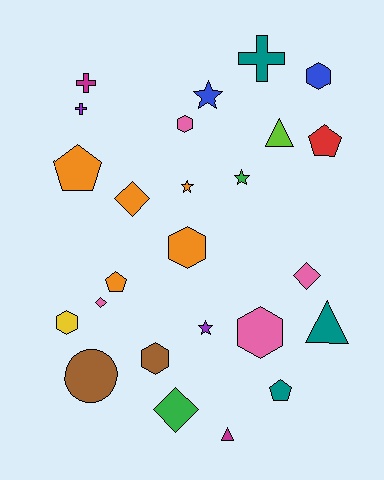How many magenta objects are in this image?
There are 2 magenta objects.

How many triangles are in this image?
There are 3 triangles.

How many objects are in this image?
There are 25 objects.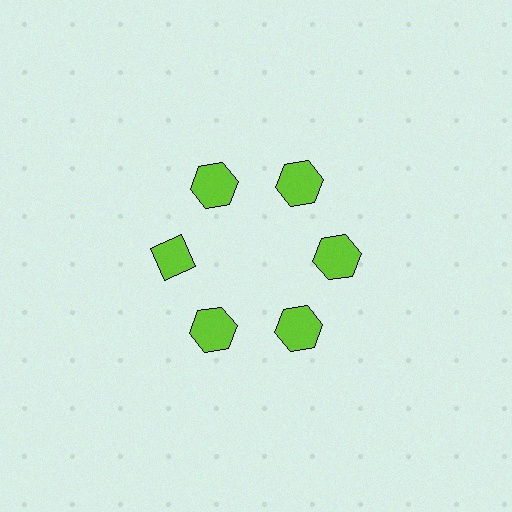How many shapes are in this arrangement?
There are 6 shapes arranged in a ring pattern.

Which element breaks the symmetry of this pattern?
The lime diamond at roughly the 9 o'clock position breaks the symmetry. All other shapes are lime hexagons.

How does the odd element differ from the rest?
It has a different shape: diamond instead of hexagon.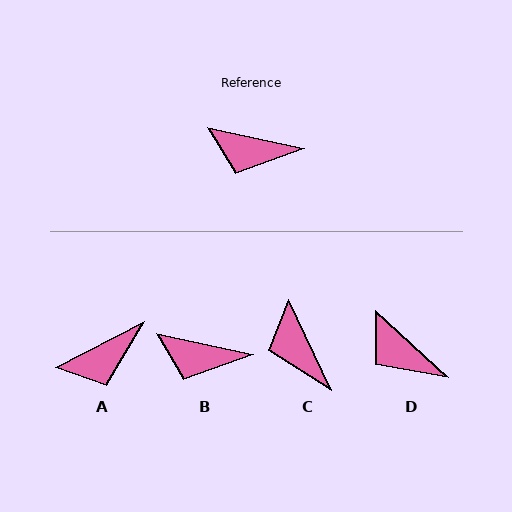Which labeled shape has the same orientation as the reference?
B.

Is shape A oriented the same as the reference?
No, it is off by about 40 degrees.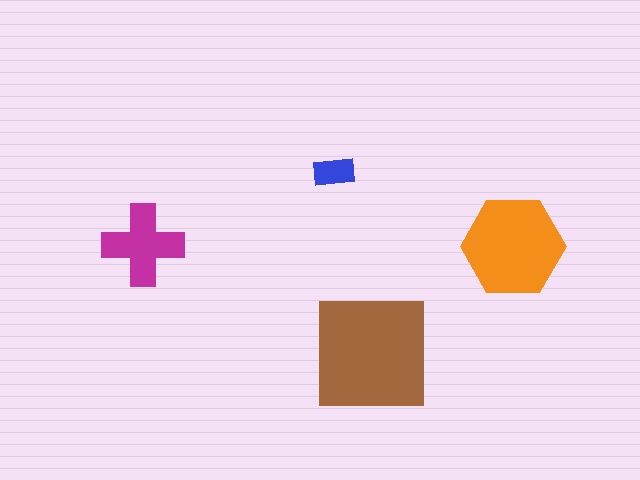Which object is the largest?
The brown square.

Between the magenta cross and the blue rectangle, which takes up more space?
The magenta cross.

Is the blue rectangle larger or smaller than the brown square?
Smaller.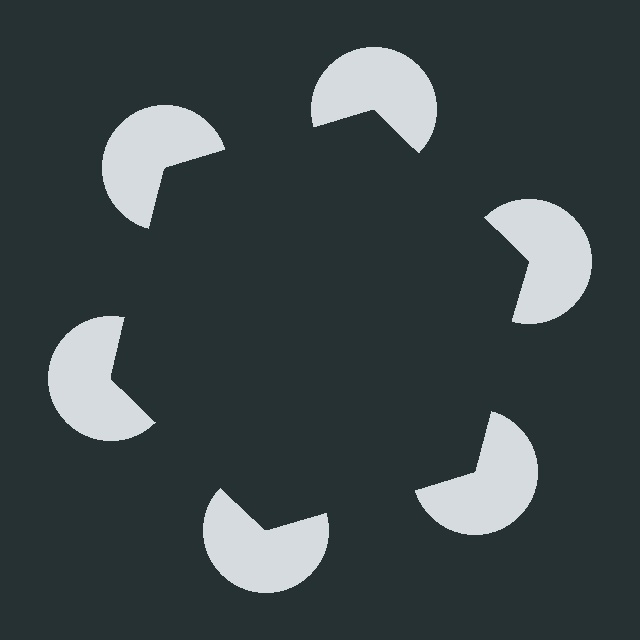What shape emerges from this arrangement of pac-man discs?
An illusory hexagon — its edges are inferred from the aligned wedge cuts in the pac-man discs, not physically drawn.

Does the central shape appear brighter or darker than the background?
It typically appears slightly darker than the background, even though no actual brightness change is drawn.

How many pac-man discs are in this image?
There are 6 — one at each vertex of the illusory hexagon.